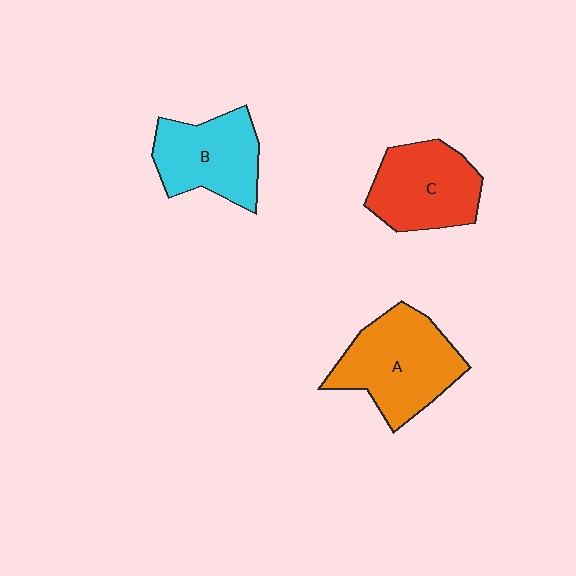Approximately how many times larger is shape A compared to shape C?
Approximately 1.2 times.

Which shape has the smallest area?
Shape B (cyan).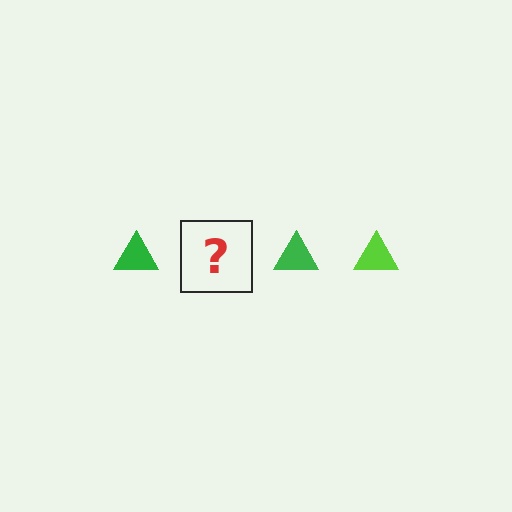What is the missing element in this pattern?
The missing element is a lime triangle.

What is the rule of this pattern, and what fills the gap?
The rule is that the pattern cycles through green, lime triangles. The gap should be filled with a lime triangle.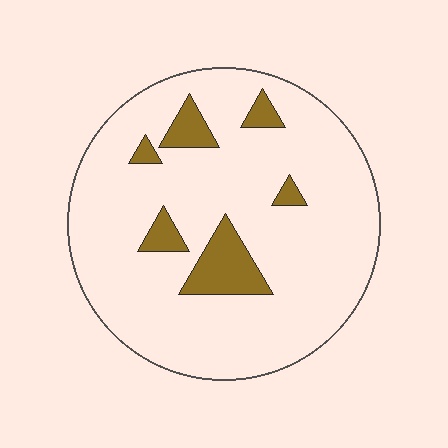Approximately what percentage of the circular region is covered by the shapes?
Approximately 10%.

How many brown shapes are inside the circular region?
6.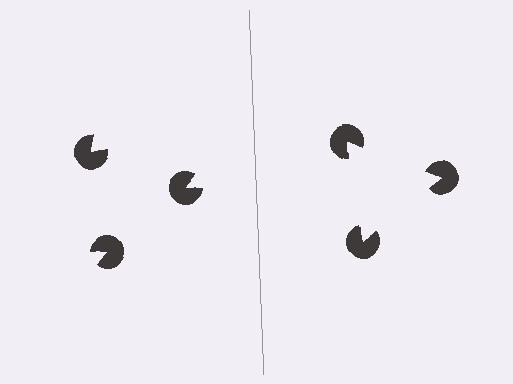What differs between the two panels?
The pac-man discs are positioned identically on both sides; only the wedge orientations differ. On the right they align to a triangle; on the left they are misaligned.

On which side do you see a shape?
An illusory triangle appears on the right side. On the left side the wedge cuts are rotated, so no coherent shape forms.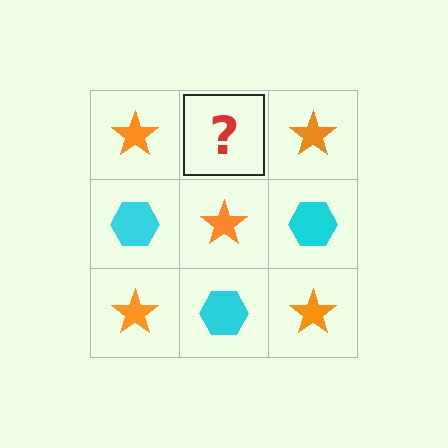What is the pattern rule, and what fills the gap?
The rule is that it alternates orange star and cyan hexagon in a checkerboard pattern. The gap should be filled with a cyan hexagon.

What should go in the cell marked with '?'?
The missing cell should contain a cyan hexagon.